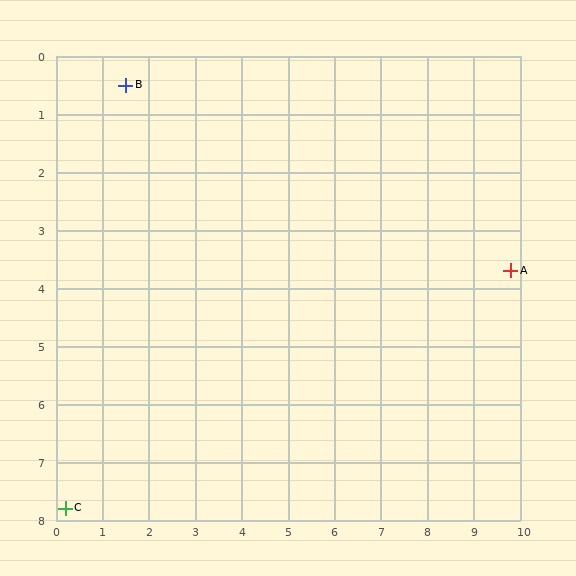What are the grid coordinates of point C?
Point C is at approximately (0.2, 7.8).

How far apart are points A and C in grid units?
Points A and C are about 10.4 grid units apart.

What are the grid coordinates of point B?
Point B is at approximately (1.5, 0.5).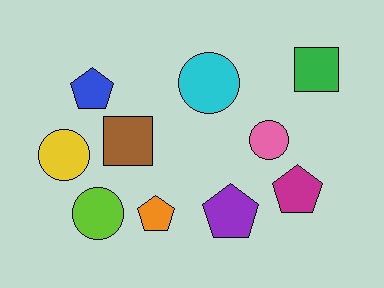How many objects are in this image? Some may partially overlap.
There are 10 objects.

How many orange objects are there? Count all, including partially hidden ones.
There is 1 orange object.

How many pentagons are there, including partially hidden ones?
There are 4 pentagons.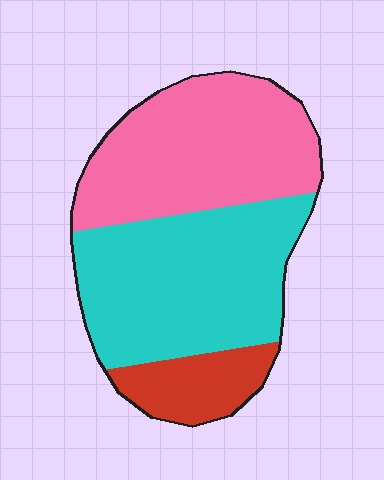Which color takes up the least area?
Red, at roughly 15%.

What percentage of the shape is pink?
Pink takes up about two fifths (2/5) of the shape.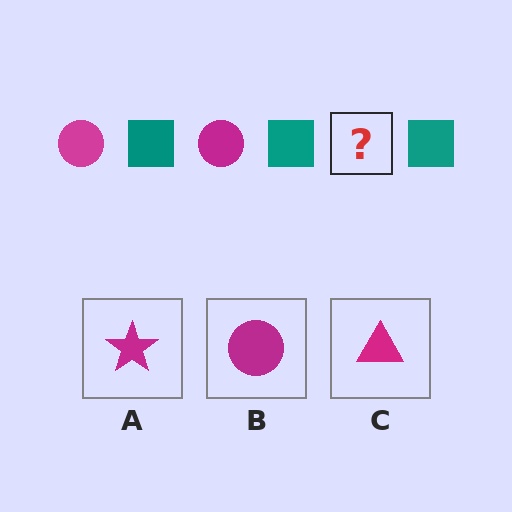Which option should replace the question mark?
Option B.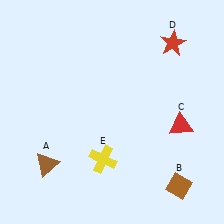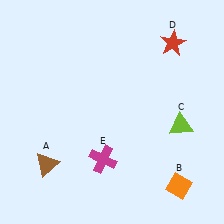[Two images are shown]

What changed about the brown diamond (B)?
In Image 1, B is brown. In Image 2, it changed to orange.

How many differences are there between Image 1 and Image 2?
There are 3 differences between the two images.